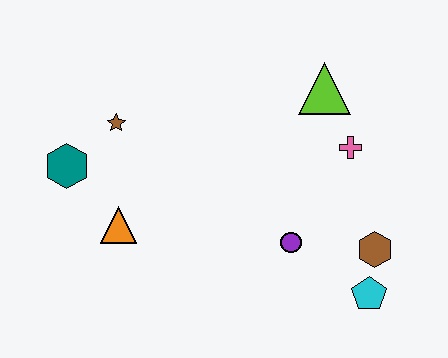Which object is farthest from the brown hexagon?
The teal hexagon is farthest from the brown hexagon.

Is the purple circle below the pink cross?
Yes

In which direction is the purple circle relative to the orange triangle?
The purple circle is to the right of the orange triangle.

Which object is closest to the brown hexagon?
The cyan pentagon is closest to the brown hexagon.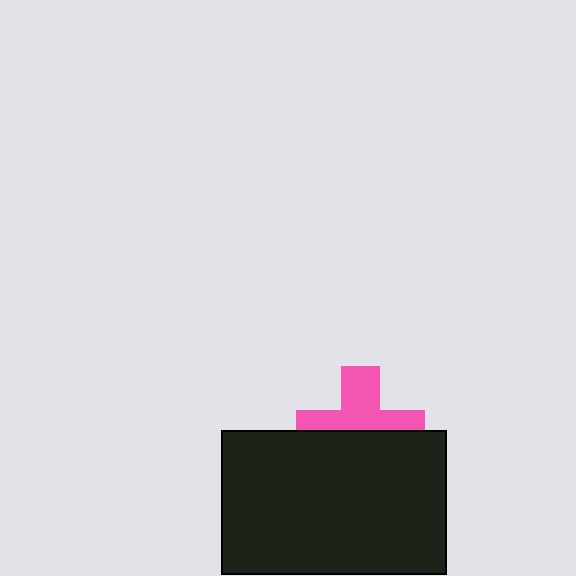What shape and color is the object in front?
The object in front is a black rectangle.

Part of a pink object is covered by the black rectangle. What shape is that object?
It is a cross.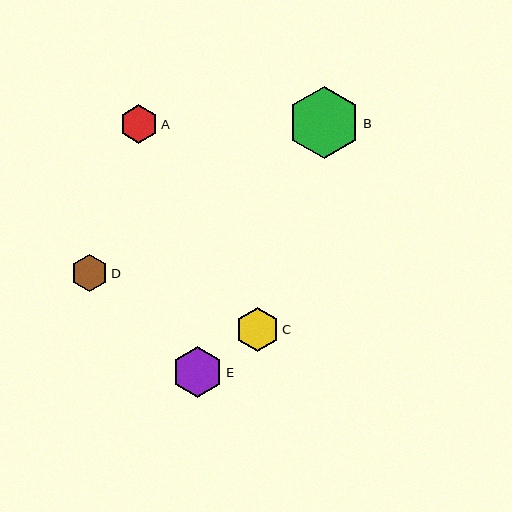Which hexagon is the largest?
Hexagon B is the largest with a size of approximately 72 pixels.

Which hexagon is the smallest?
Hexagon D is the smallest with a size of approximately 37 pixels.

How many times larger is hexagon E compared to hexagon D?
Hexagon E is approximately 1.4 times the size of hexagon D.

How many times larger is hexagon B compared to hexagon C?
Hexagon B is approximately 1.7 times the size of hexagon C.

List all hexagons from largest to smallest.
From largest to smallest: B, E, C, A, D.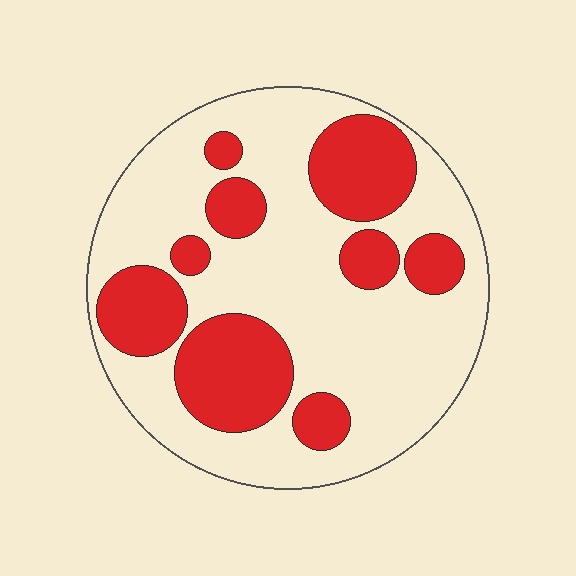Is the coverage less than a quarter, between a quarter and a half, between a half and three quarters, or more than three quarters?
Between a quarter and a half.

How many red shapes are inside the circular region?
9.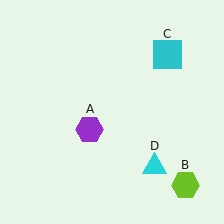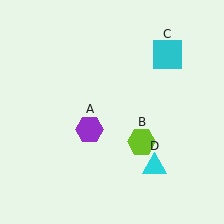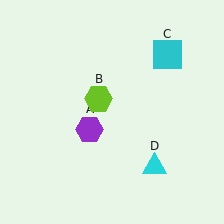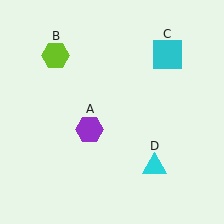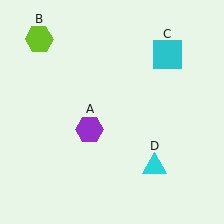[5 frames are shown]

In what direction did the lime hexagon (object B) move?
The lime hexagon (object B) moved up and to the left.